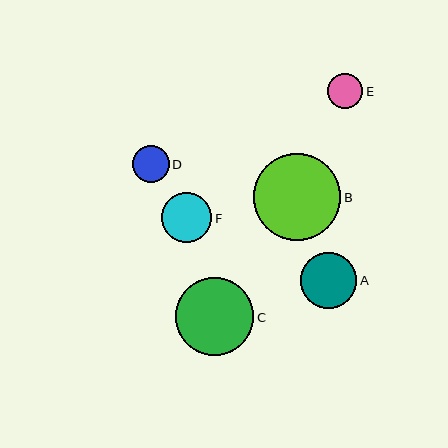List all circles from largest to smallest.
From largest to smallest: B, C, A, F, D, E.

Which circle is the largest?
Circle B is the largest with a size of approximately 87 pixels.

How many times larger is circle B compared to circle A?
Circle B is approximately 1.5 times the size of circle A.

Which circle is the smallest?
Circle E is the smallest with a size of approximately 35 pixels.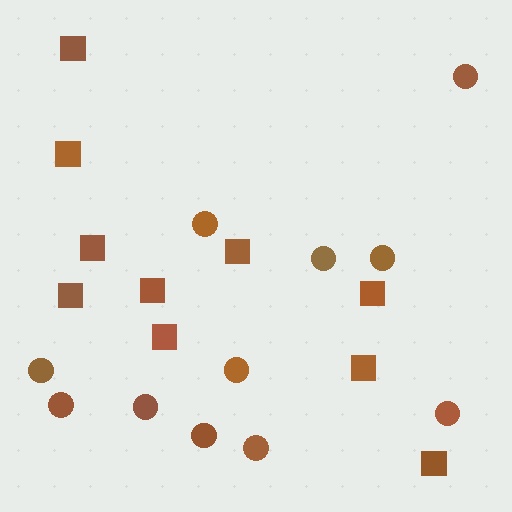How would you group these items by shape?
There are 2 groups: one group of circles (11) and one group of squares (10).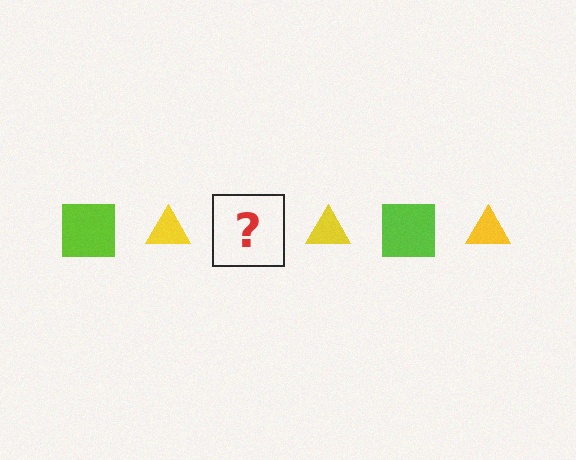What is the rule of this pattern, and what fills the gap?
The rule is that the pattern alternates between lime square and yellow triangle. The gap should be filled with a lime square.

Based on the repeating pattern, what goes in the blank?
The blank should be a lime square.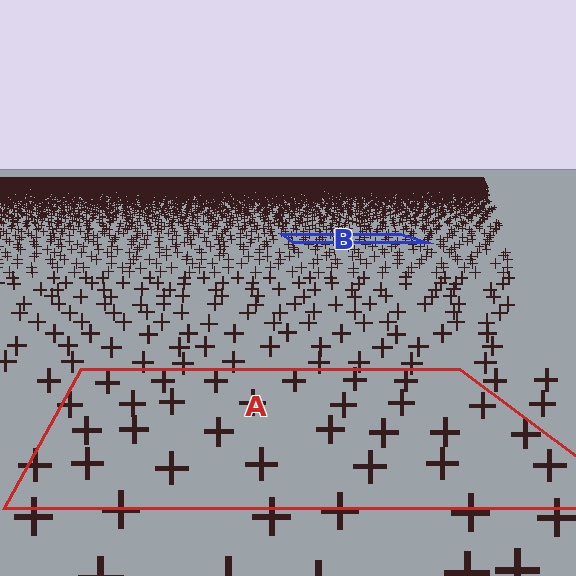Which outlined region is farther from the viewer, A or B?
Region B is farther from the viewer — the texture elements inside it appear smaller and more densely packed.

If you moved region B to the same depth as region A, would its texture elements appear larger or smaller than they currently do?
They would appear larger. At a closer depth, the same texture elements are projected at a bigger on-screen size.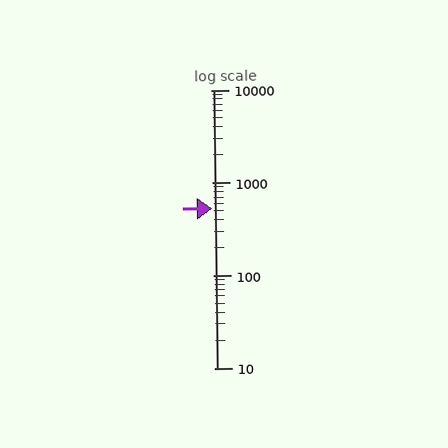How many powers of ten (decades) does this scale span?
The scale spans 3 decades, from 10 to 10000.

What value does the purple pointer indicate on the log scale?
The pointer indicates approximately 520.